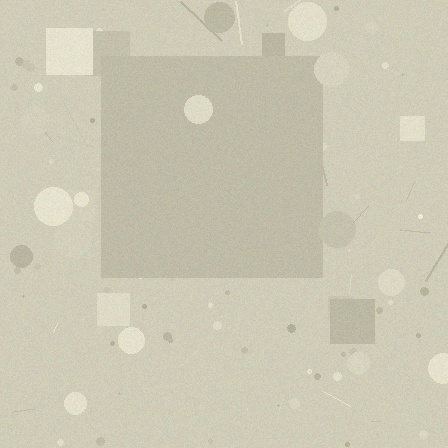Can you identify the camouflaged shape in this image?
The camouflaged shape is a square.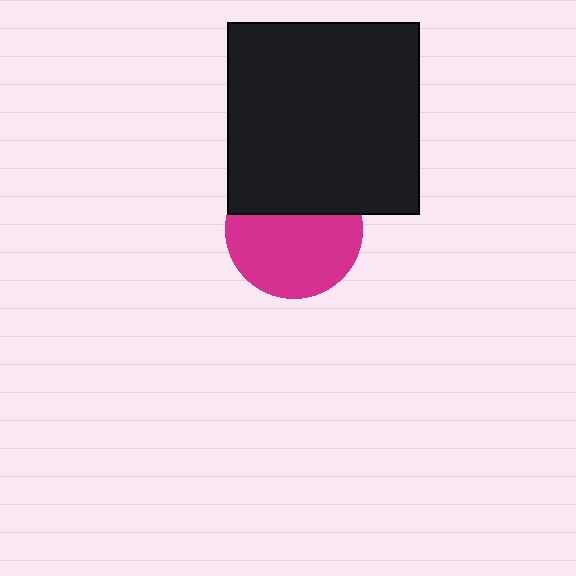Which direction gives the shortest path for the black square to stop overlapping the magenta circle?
Moving up gives the shortest separation.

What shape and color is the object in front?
The object in front is a black square.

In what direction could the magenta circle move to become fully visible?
The magenta circle could move down. That would shift it out from behind the black square entirely.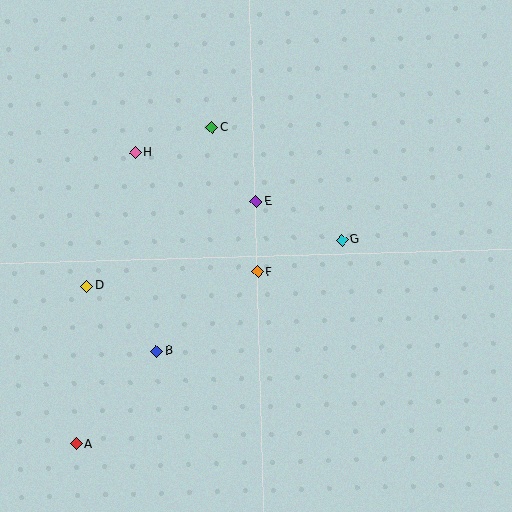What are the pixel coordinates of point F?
Point F is at (258, 272).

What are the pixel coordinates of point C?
Point C is at (212, 127).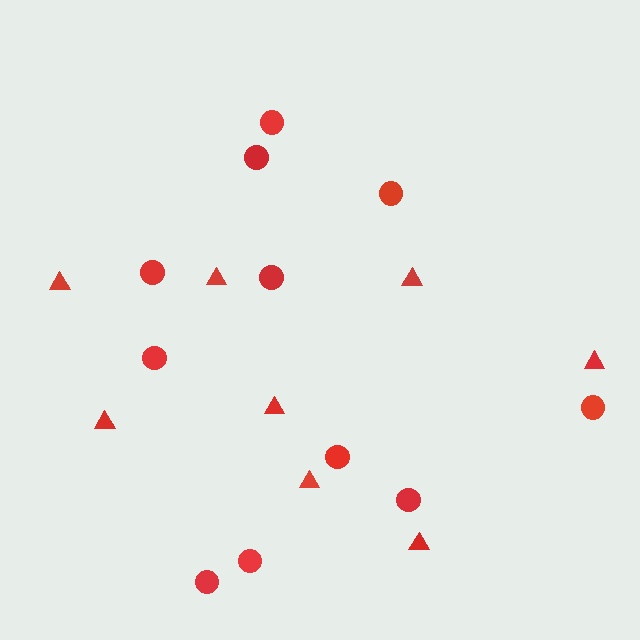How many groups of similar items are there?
There are 2 groups: one group of triangles (8) and one group of circles (11).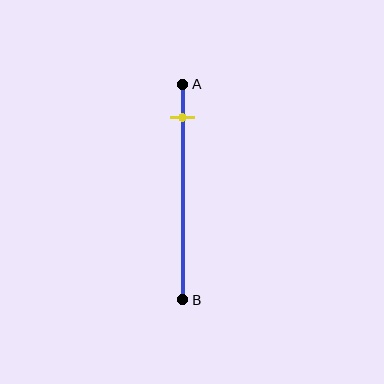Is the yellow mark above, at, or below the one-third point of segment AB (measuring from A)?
The yellow mark is above the one-third point of segment AB.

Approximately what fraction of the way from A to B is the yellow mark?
The yellow mark is approximately 15% of the way from A to B.